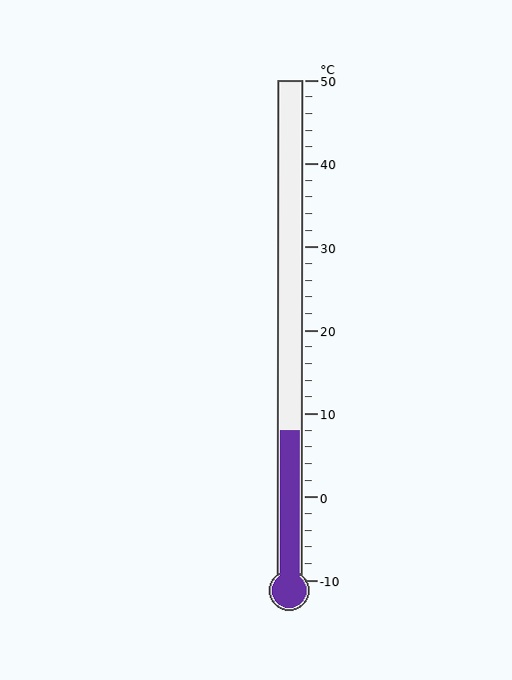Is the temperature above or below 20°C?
The temperature is below 20°C.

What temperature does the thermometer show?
The thermometer shows approximately 8°C.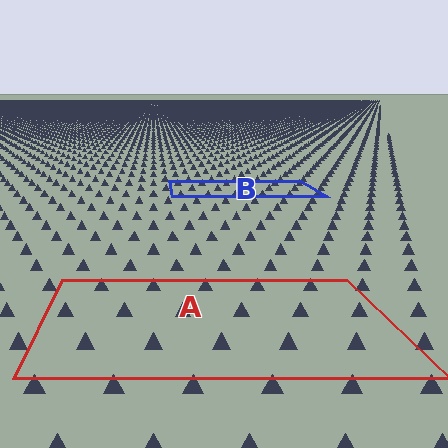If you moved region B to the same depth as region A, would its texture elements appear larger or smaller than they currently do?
They would appear larger. At a closer depth, the same texture elements are projected at a bigger on-screen size.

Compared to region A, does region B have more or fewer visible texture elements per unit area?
Region B has more texture elements per unit area — they are packed more densely because it is farther away.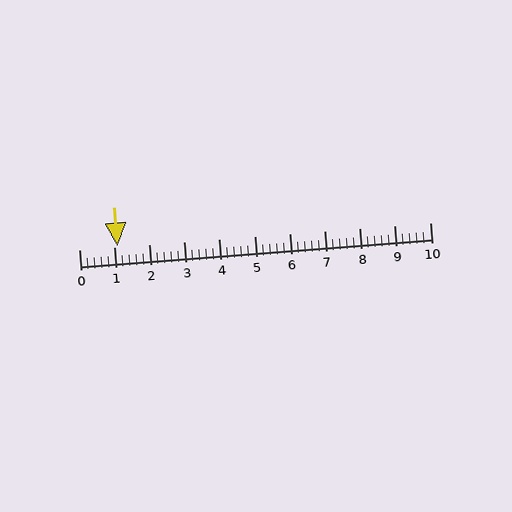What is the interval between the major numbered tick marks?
The major tick marks are spaced 1 units apart.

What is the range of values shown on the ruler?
The ruler shows values from 0 to 10.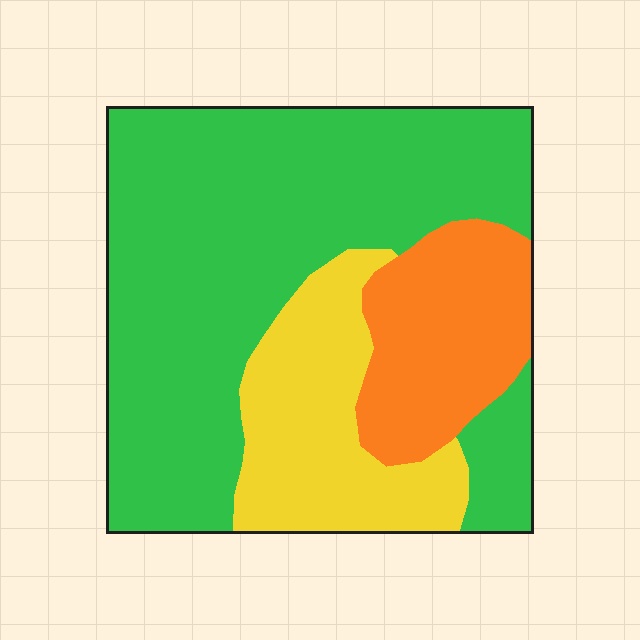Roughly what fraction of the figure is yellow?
Yellow covers 21% of the figure.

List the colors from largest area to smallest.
From largest to smallest: green, yellow, orange.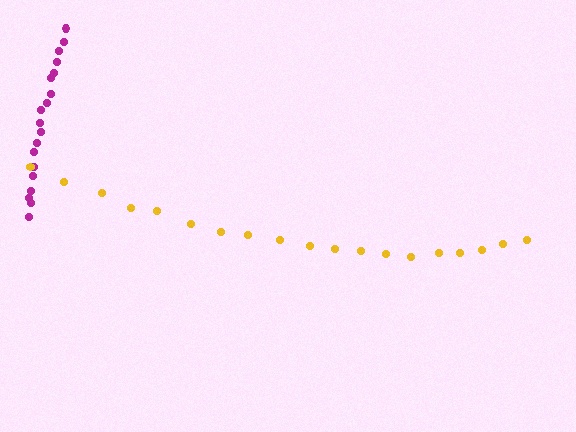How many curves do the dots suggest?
There are 2 distinct paths.